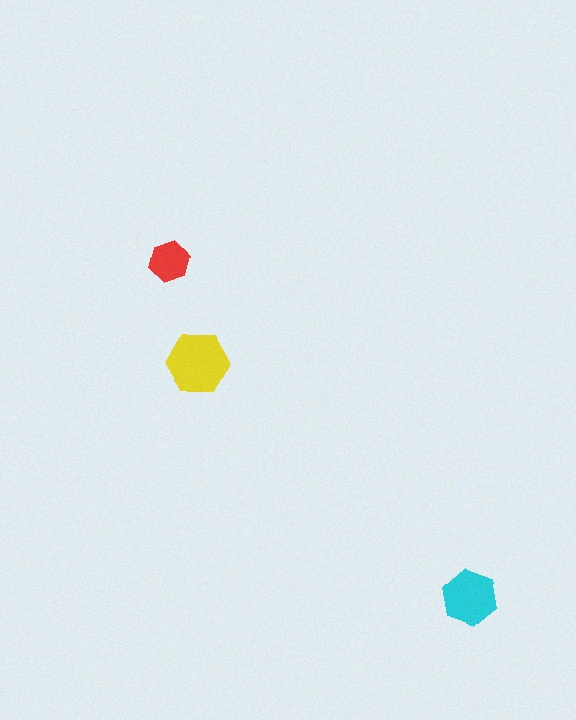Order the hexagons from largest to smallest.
the yellow one, the cyan one, the red one.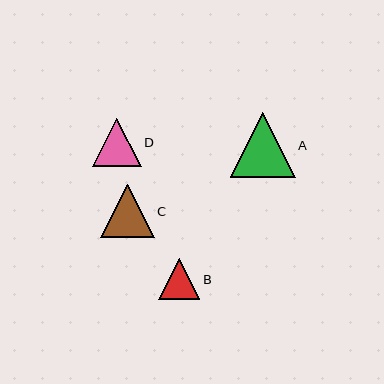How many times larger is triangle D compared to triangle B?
Triangle D is approximately 1.2 times the size of triangle B.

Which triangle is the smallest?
Triangle B is the smallest with a size of approximately 41 pixels.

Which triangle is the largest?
Triangle A is the largest with a size of approximately 64 pixels.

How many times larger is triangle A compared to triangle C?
Triangle A is approximately 1.2 times the size of triangle C.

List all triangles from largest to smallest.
From largest to smallest: A, C, D, B.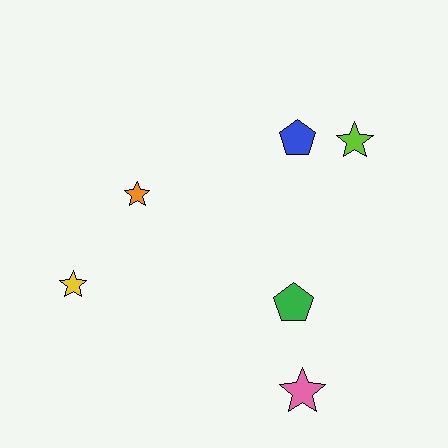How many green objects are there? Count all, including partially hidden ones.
There is 1 green object.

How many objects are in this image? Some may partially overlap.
There are 6 objects.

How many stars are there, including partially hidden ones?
There are 4 stars.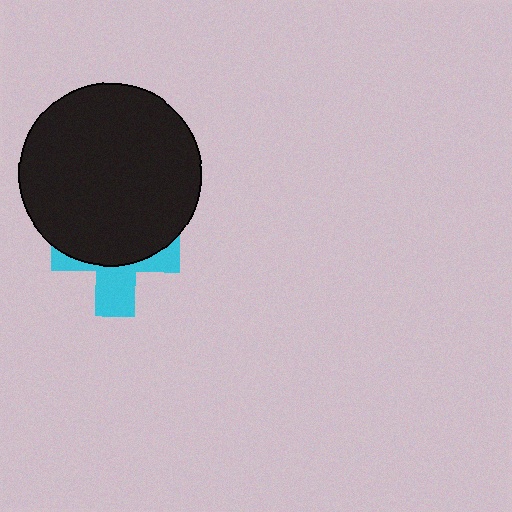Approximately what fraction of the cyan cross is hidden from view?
Roughly 59% of the cyan cross is hidden behind the black circle.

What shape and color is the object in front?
The object in front is a black circle.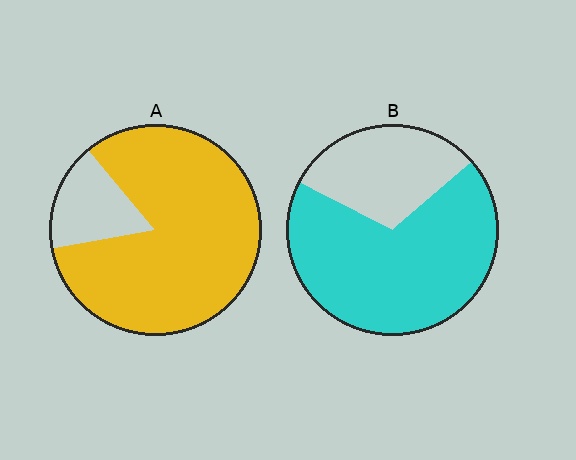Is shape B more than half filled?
Yes.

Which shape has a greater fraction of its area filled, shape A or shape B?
Shape A.